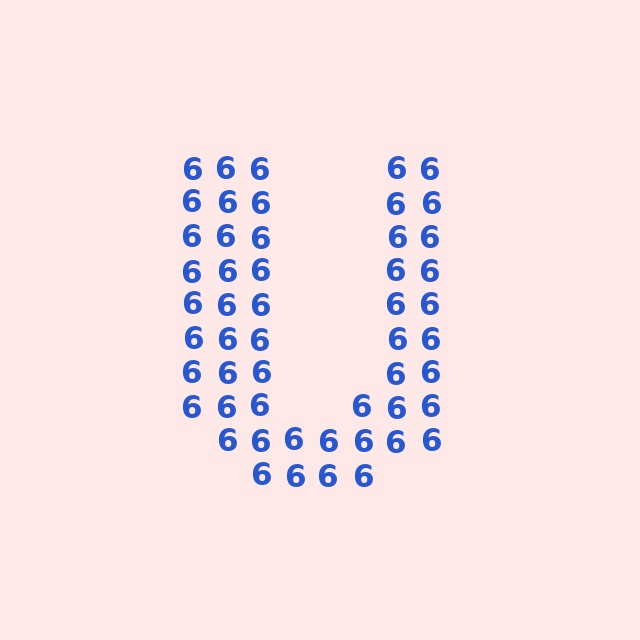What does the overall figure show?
The overall figure shows the letter U.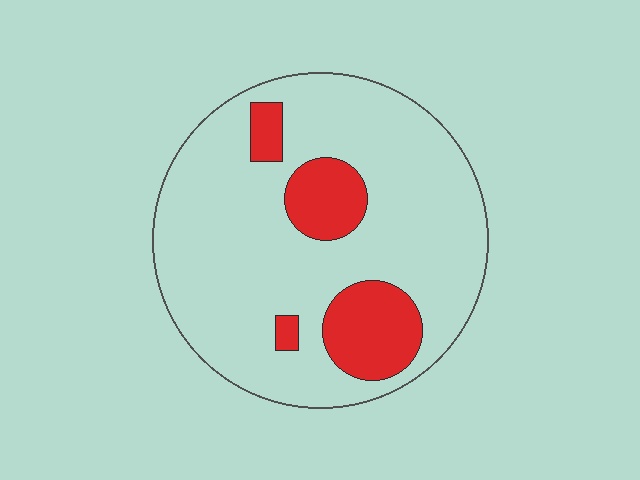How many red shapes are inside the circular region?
4.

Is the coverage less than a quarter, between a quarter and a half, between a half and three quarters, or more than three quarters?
Less than a quarter.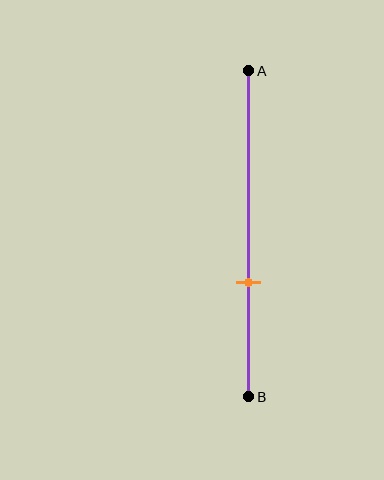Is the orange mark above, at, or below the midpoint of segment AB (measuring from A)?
The orange mark is below the midpoint of segment AB.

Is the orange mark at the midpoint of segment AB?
No, the mark is at about 65% from A, not at the 50% midpoint.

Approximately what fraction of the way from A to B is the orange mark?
The orange mark is approximately 65% of the way from A to B.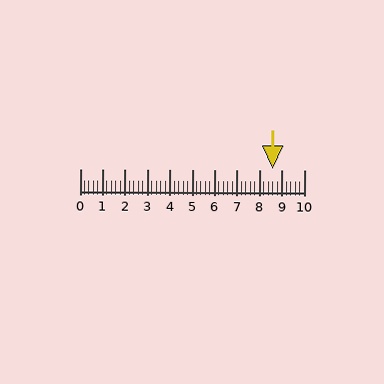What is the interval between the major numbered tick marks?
The major tick marks are spaced 1 units apart.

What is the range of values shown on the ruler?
The ruler shows values from 0 to 10.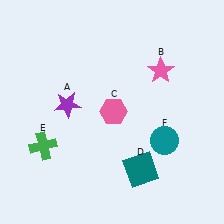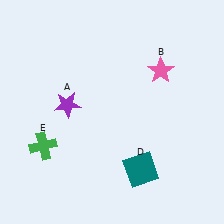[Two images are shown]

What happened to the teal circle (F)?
The teal circle (F) was removed in Image 2. It was in the bottom-right area of Image 1.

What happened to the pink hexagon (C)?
The pink hexagon (C) was removed in Image 2. It was in the top-right area of Image 1.